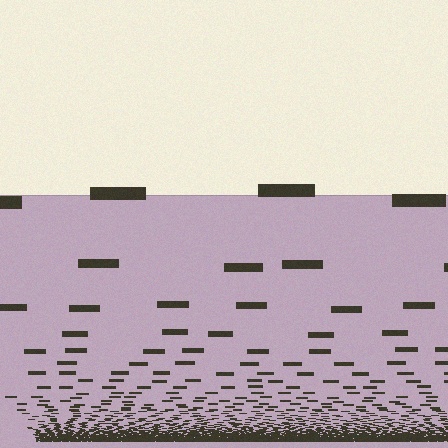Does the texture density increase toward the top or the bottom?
Density increases toward the bottom.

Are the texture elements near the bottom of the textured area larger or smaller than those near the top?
Smaller. The gradient is inverted — elements near the bottom are smaller and denser.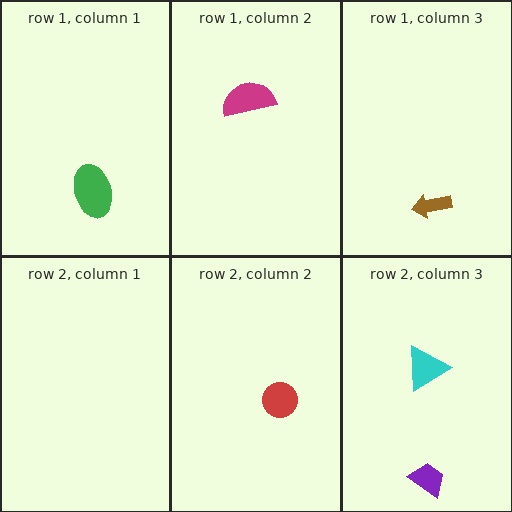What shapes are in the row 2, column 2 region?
The red circle.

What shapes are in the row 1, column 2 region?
The magenta semicircle.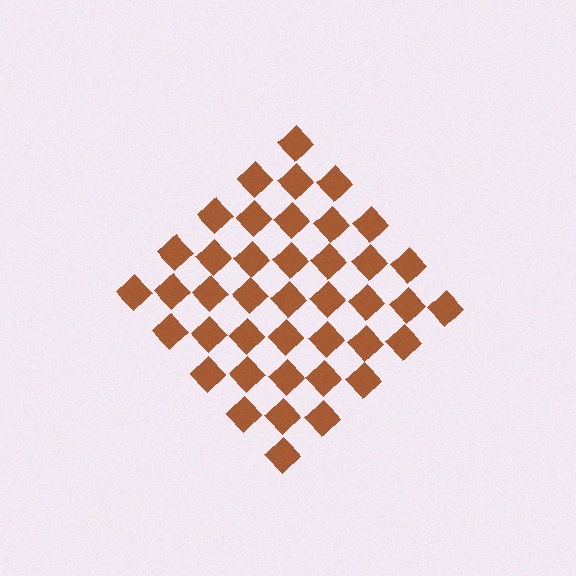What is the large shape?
The large shape is a diamond.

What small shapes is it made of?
It is made of small diamonds.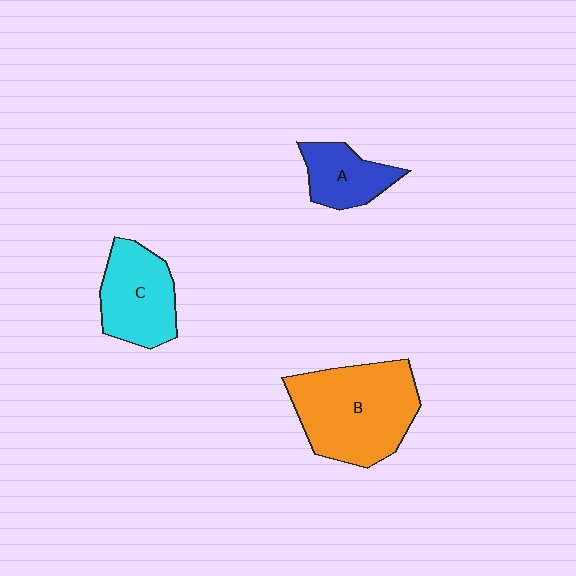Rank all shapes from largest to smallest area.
From largest to smallest: B (orange), C (cyan), A (blue).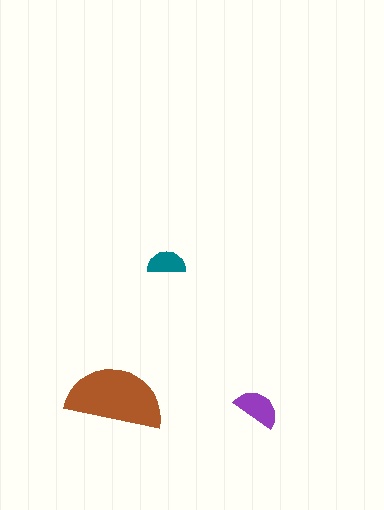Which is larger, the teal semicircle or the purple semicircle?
The purple one.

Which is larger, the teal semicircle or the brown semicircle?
The brown one.